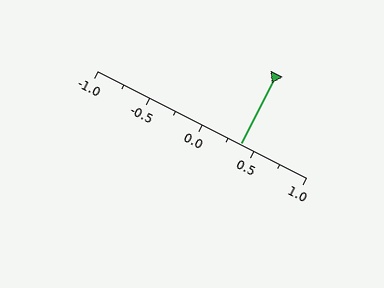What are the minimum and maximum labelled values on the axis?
The axis runs from -1.0 to 1.0.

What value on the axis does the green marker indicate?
The marker indicates approximately 0.38.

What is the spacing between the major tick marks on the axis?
The major ticks are spaced 0.5 apart.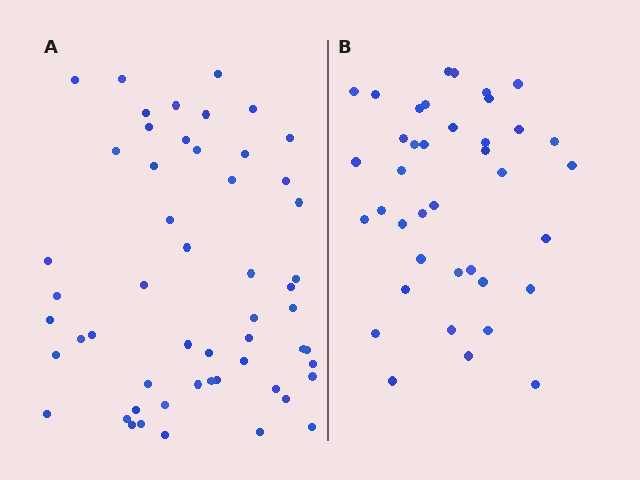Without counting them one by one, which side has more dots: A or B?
Region A (the left region) has more dots.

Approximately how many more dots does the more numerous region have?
Region A has approximately 15 more dots than region B.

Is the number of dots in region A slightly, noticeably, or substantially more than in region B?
Region A has noticeably more, but not dramatically so. The ratio is roughly 1.4 to 1.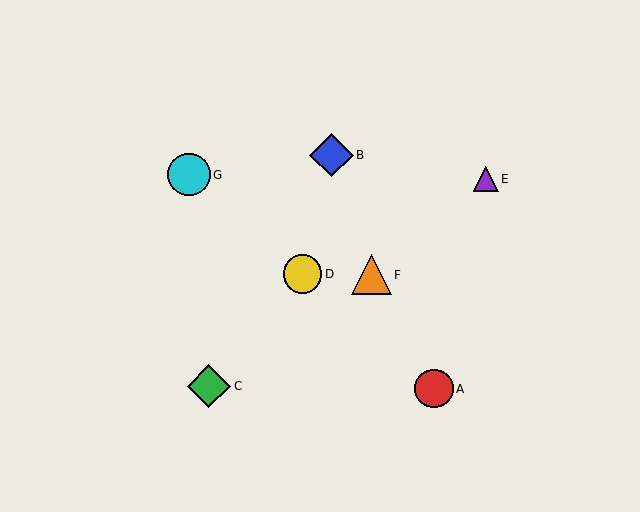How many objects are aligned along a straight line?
3 objects (A, D, G) are aligned along a straight line.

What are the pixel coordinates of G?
Object G is at (189, 175).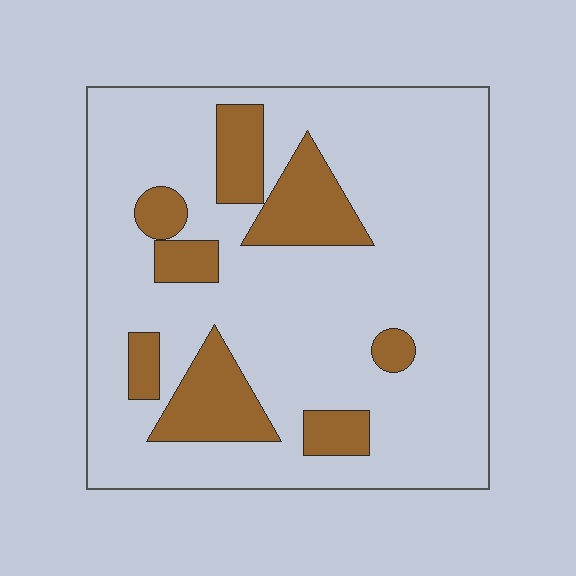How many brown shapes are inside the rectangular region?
8.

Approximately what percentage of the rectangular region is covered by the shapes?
Approximately 20%.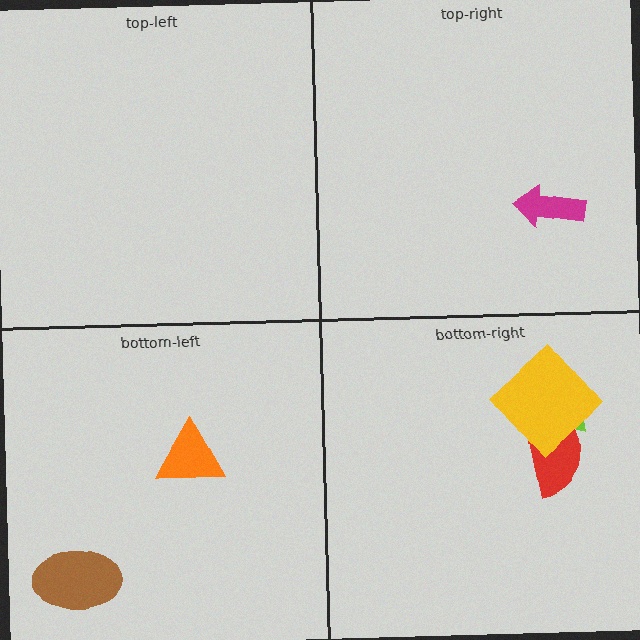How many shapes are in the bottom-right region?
3.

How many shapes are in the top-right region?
1.